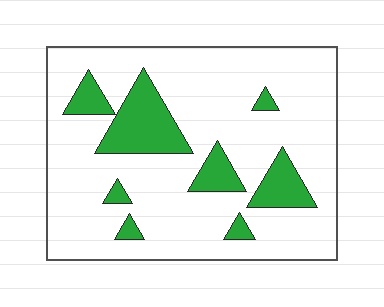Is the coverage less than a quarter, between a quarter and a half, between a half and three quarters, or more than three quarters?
Less than a quarter.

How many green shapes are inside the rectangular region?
8.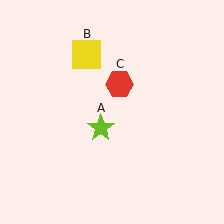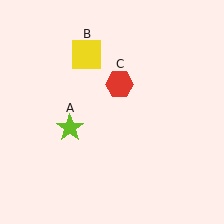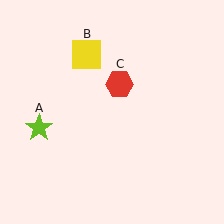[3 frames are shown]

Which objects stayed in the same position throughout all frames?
Yellow square (object B) and red hexagon (object C) remained stationary.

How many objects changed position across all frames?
1 object changed position: lime star (object A).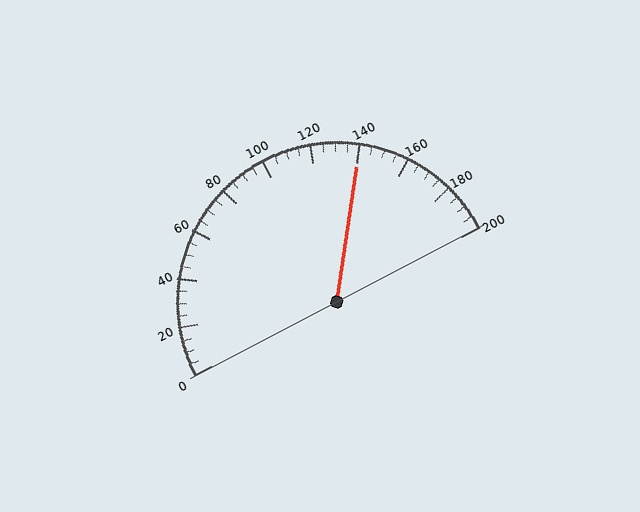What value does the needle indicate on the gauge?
The needle indicates approximately 140.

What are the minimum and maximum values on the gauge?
The gauge ranges from 0 to 200.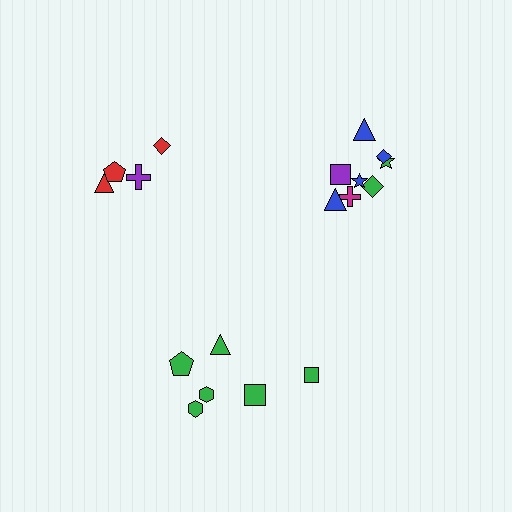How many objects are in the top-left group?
There are 4 objects.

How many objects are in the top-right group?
There are 8 objects.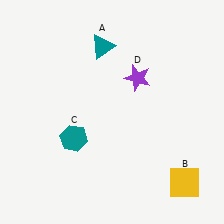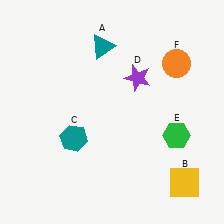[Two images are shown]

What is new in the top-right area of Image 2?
An orange circle (F) was added in the top-right area of Image 2.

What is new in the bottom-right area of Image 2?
A green hexagon (E) was added in the bottom-right area of Image 2.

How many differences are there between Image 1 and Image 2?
There are 2 differences between the two images.